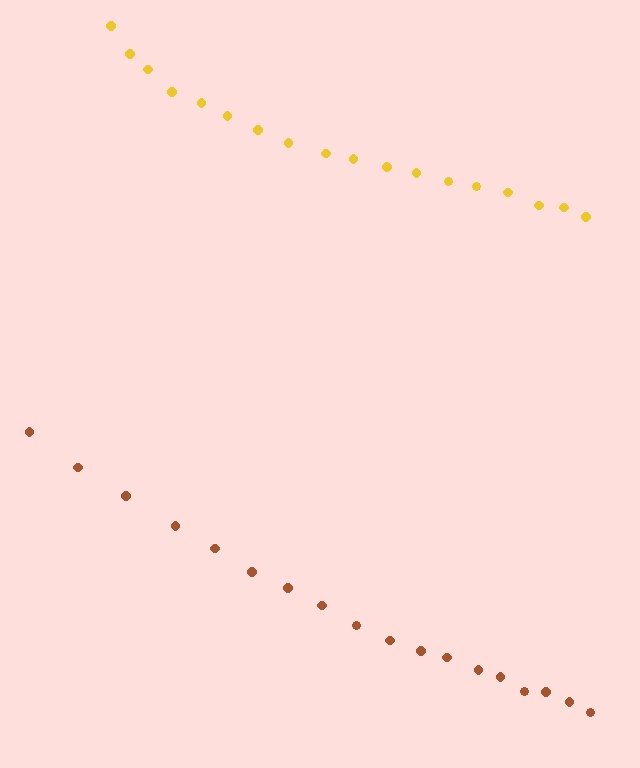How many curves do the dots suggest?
There are 2 distinct paths.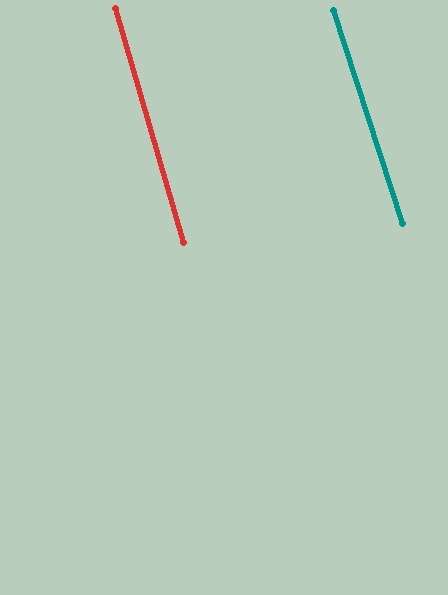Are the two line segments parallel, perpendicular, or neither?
Parallel — their directions differ by only 1.9°.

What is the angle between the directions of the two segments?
Approximately 2 degrees.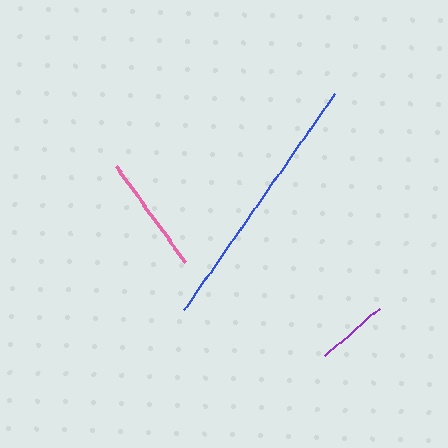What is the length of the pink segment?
The pink segment is approximately 118 pixels long.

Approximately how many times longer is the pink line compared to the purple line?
The pink line is approximately 1.7 times the length of the purple line.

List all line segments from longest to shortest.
From longest to shortest: blue, pink, purple.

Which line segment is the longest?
The blue line is the longest at approximately 263 pixels.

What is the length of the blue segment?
The blue segment is approximately 263 pixels long.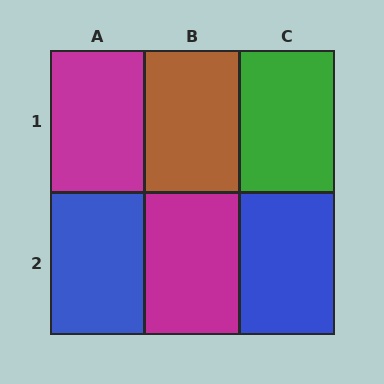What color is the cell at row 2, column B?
Magenta.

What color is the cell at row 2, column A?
Blue.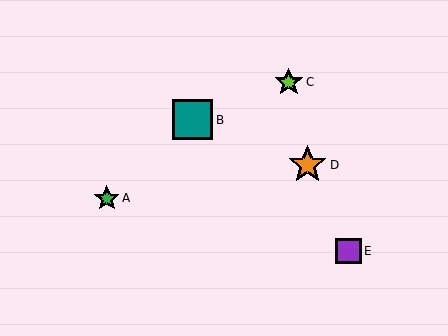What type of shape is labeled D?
Shape D is an orange star.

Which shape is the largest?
The teal square (labeled B) is the largest.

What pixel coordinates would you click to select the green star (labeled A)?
Click at (107, 198) to select the green star A.